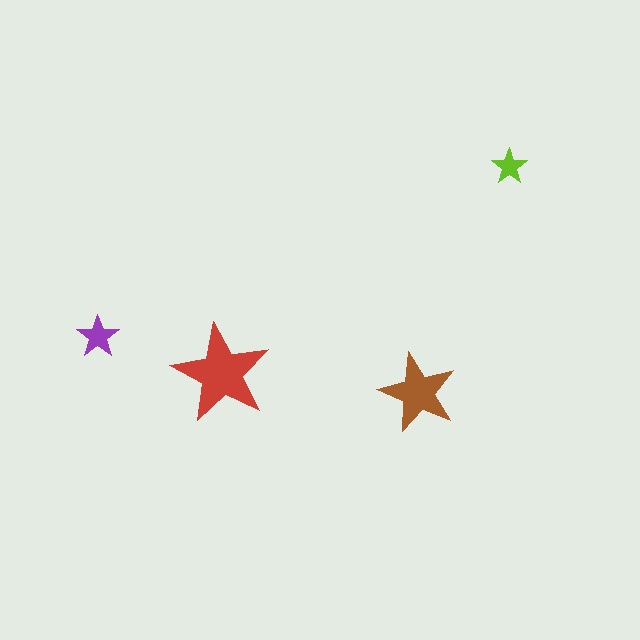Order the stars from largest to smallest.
the red one, the brown one, the purple one, the lime one.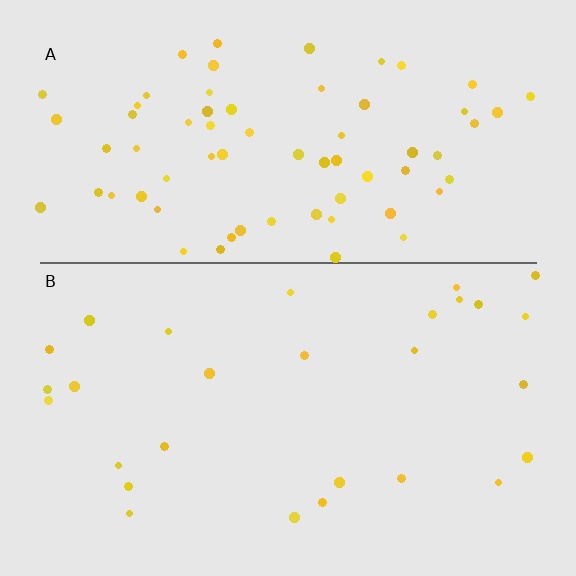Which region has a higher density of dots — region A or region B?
A (the top).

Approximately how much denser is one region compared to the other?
Approximately 2.5× — region A over region B.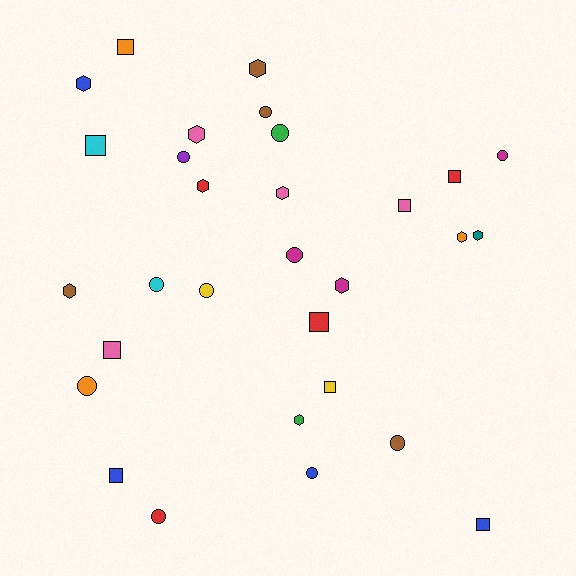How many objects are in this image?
There are 30 objects.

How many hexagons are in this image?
There are 10 hexagons.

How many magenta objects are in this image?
There are 3 magenta objects.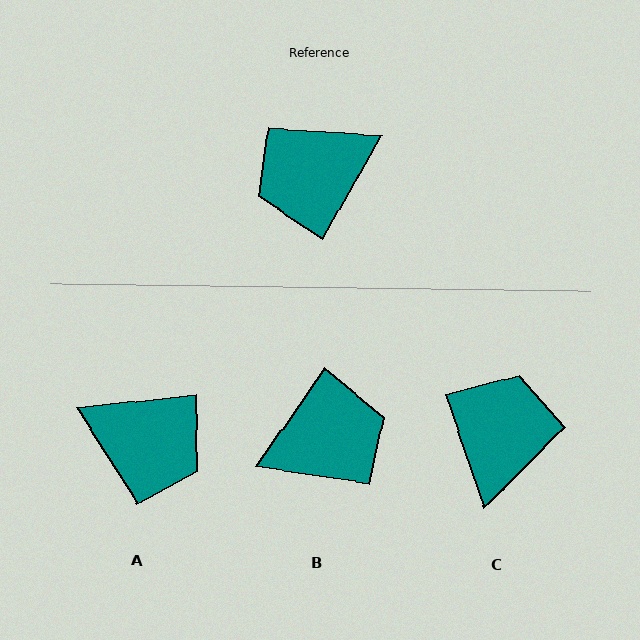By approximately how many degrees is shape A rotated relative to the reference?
Approximately 126 degrees counter-clockwise.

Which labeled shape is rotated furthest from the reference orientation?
B, about 175 degrees away.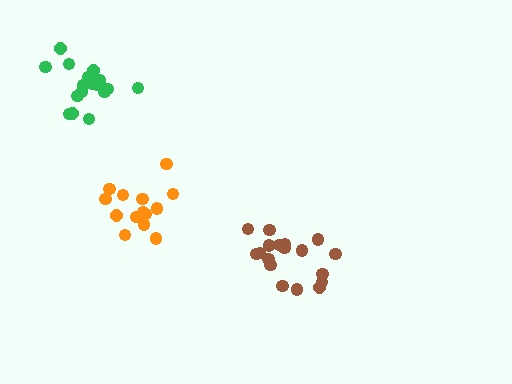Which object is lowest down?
The brown cluster is bottommost.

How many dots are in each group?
Group 1: 18 dots, Group 2: 19 dots, Group 3: 15 dots (52 total).